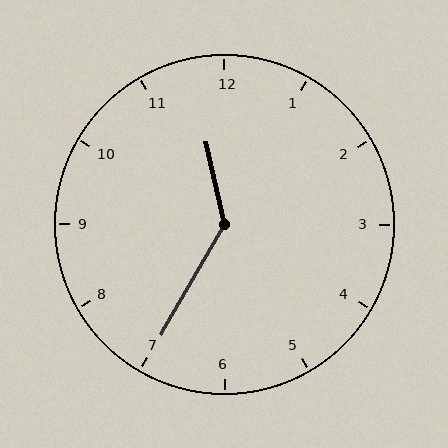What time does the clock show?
11:35.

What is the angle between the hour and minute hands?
Approximately 138 degrees.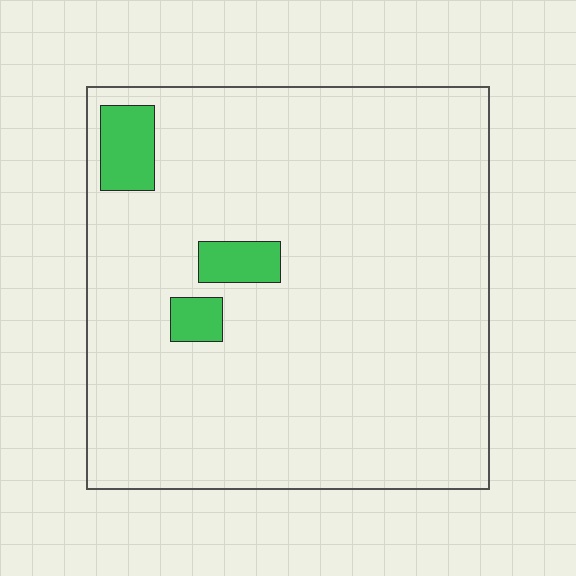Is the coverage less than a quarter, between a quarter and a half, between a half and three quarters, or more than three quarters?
Less than a quarter.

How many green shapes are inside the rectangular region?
3.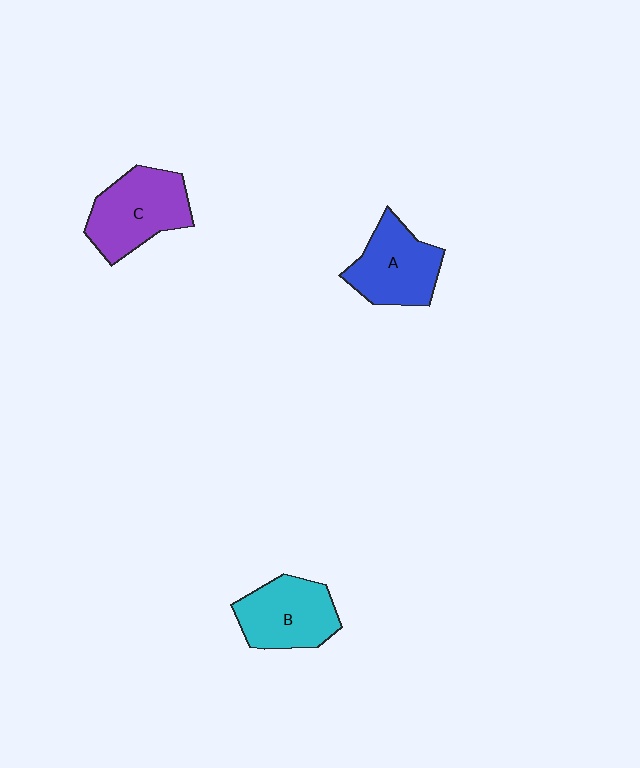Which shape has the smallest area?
Shape A (blue).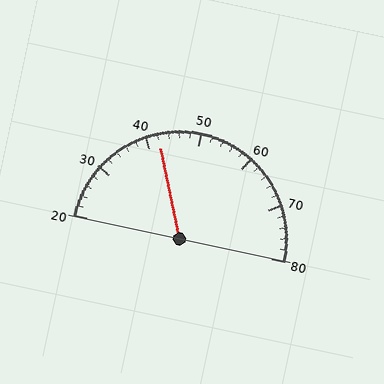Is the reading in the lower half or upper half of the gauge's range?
The reading is in the lower half of the range (20 to 80).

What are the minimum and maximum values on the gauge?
The gauge ranges from 20 to 80.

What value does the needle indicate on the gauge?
The needle indicates approximately 42.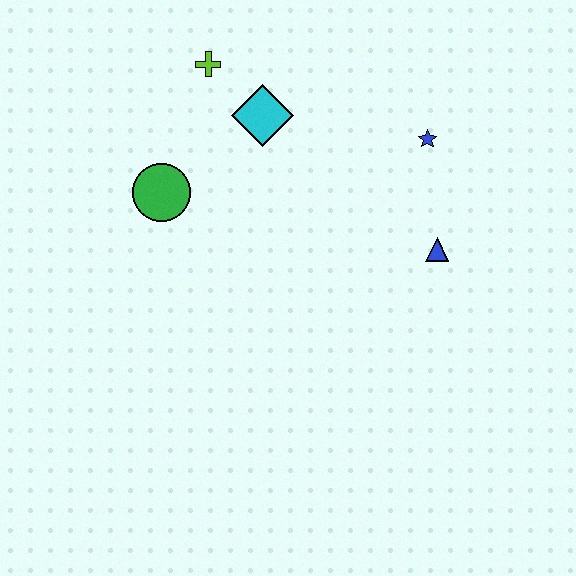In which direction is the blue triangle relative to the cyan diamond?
The blue triangle is to the right of the cyan diamond.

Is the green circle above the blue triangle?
Yes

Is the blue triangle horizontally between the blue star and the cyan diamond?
No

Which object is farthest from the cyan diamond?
The blue triangle is farthest from the cyan diamond.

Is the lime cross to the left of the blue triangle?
Yes